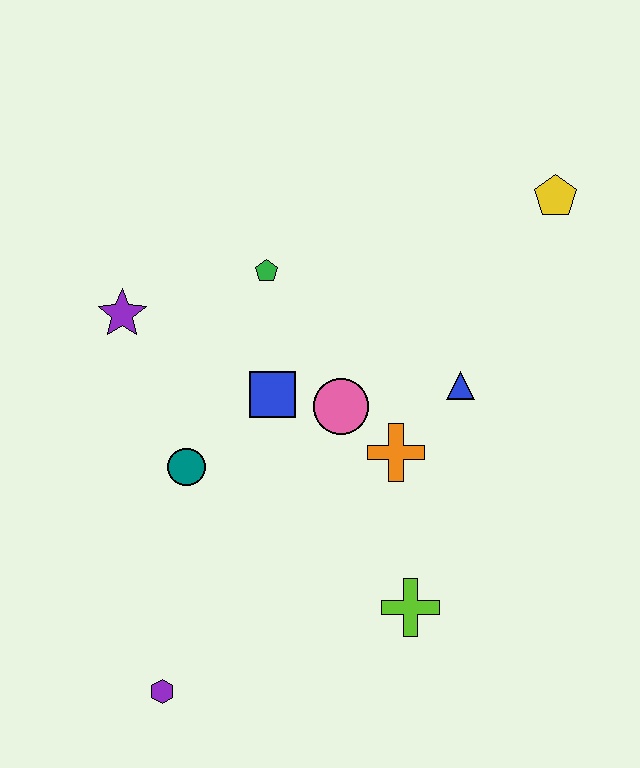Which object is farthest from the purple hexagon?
The yellow pentagon is farthest from the purple hexagon.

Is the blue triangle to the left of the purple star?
No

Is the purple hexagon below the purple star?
Yes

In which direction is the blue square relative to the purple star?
The blue square is to the right of the purple star.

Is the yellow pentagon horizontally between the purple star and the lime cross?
No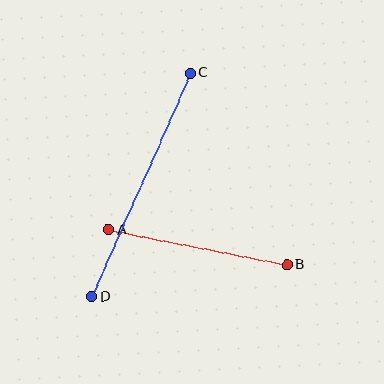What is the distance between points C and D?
The distance is approximately 245 pixels.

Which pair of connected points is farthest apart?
Points C and D are farthest apart.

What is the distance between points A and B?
The distance is approximately 182 pixels.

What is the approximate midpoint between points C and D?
The midpoint is at approximately (141, 185) pixels.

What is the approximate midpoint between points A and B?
The midpoint is at approximately (198, 247) pixels.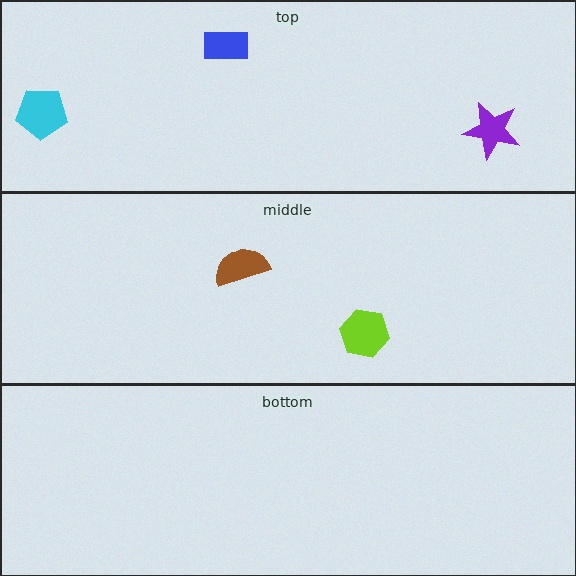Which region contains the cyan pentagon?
The top region.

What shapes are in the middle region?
The lime hexagon, the brown semicircle.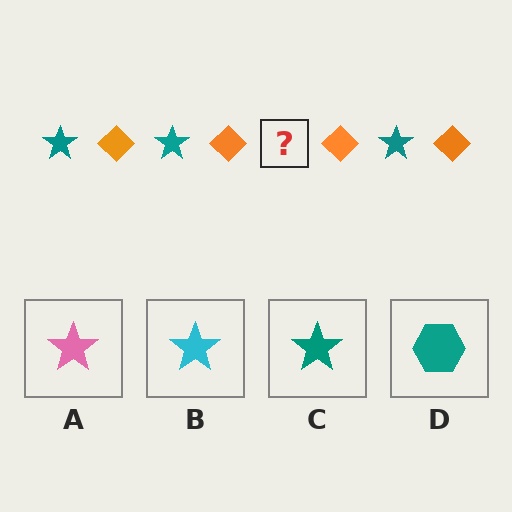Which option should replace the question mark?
Option C.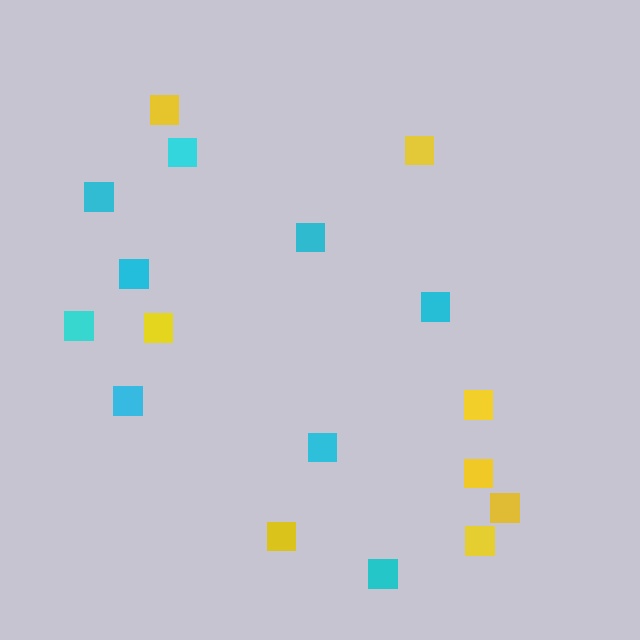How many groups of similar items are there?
There are 2 groups: one group of cyan squares (9) and one group of yellow squares (8).